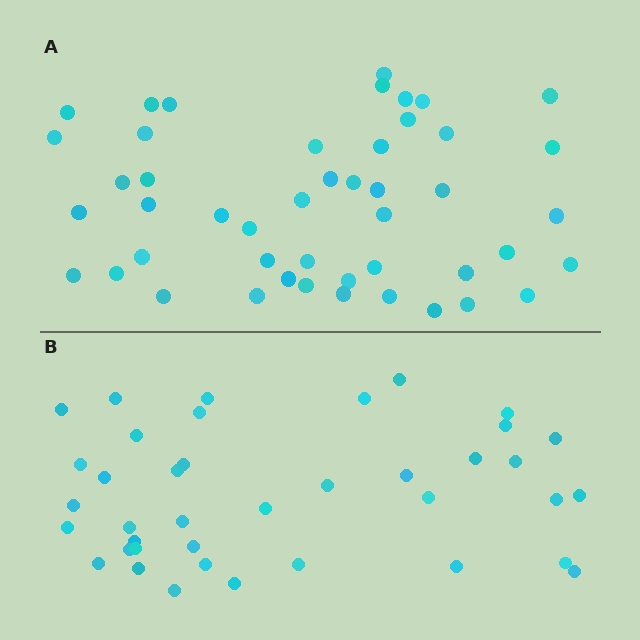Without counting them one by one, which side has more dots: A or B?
Region A (the top region) has more dots.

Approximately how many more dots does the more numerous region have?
Region A has roughly 8 or so more dots than region B.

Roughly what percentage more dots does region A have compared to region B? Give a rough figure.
About 20% more.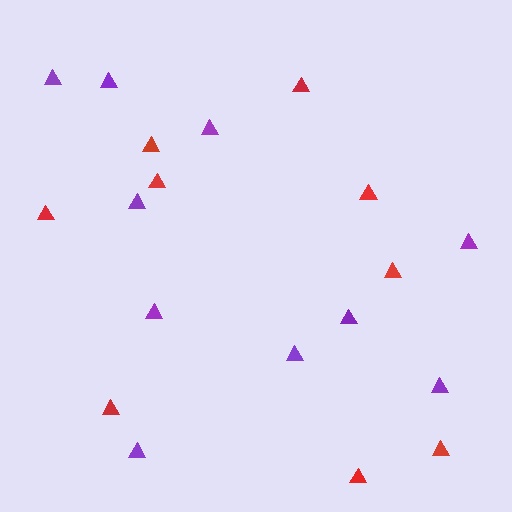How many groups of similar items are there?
There are 2 groups: one group of red triangles (9) and one group of purple triangles (10).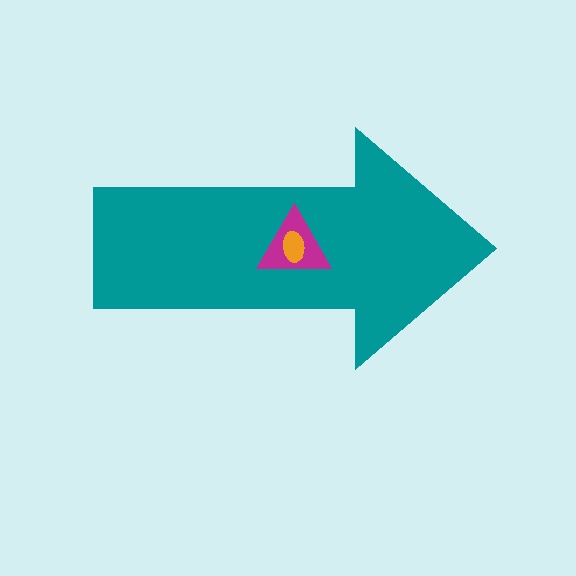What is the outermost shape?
The teal arrow.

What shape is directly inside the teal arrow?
The magenta triangle.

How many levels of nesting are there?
3.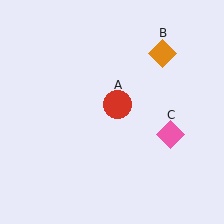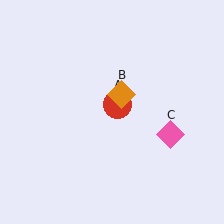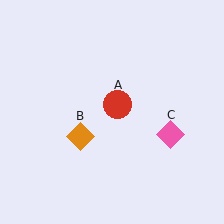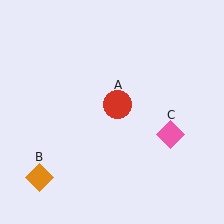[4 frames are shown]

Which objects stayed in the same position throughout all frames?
Red circle (object A) and pink diamond (object C) remained stationary.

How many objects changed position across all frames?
1 object changed position: orange diamond (object B).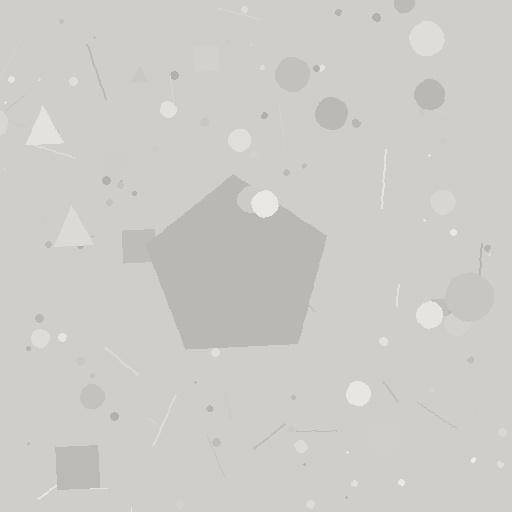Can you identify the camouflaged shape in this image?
The camouflaged shape is a pentagon.